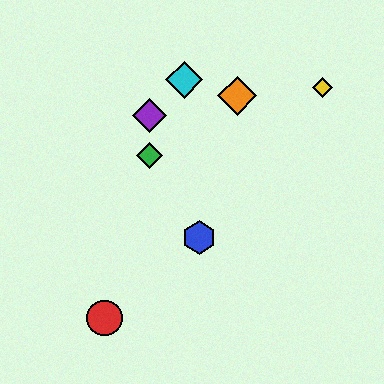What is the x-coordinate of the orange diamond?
The orange diamond is at x≈237.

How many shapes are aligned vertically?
2 shapes (the green diamond, the purple diamond) are aligned vertically.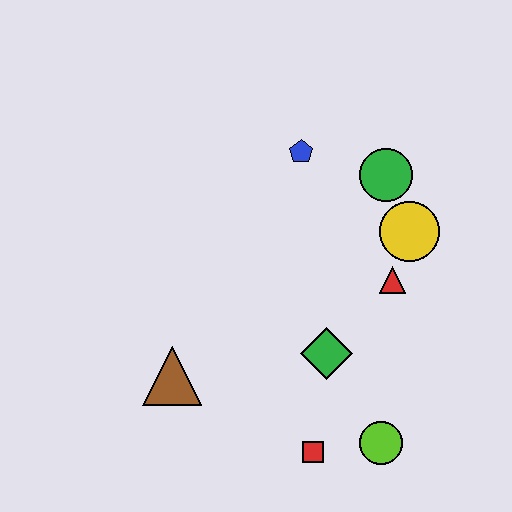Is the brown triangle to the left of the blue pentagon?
Yes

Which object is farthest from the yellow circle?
The brown triangle is farthest from the yellow circle.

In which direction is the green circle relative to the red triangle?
The green circle is above the red triangle.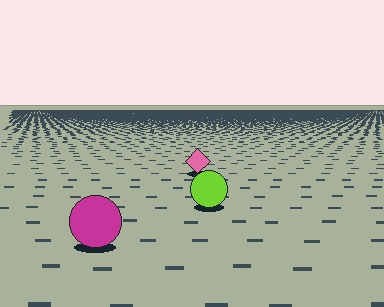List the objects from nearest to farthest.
From nearest to farthest: the magenta circle, the lime circle, the pink diamond.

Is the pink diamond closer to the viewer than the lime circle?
No. The lime circle is closer — you can tell from the texture gradient: the ground texture is coarser near it.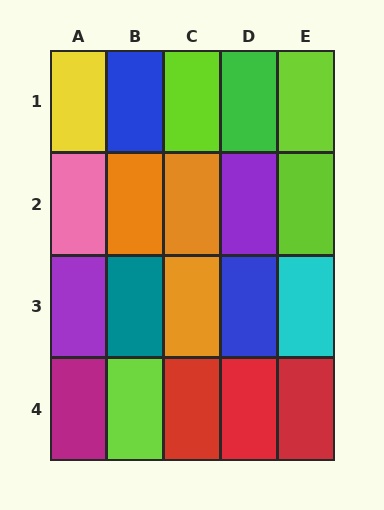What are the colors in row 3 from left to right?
Purple, teal, orange, blue, cyan.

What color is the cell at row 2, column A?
Pink.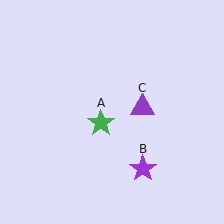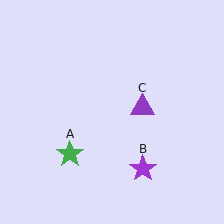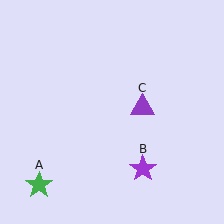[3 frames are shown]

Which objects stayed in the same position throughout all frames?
Purple star (object B) and purple triangle (object C) remained stationary.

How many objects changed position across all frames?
1 object changed position: green star (object A).